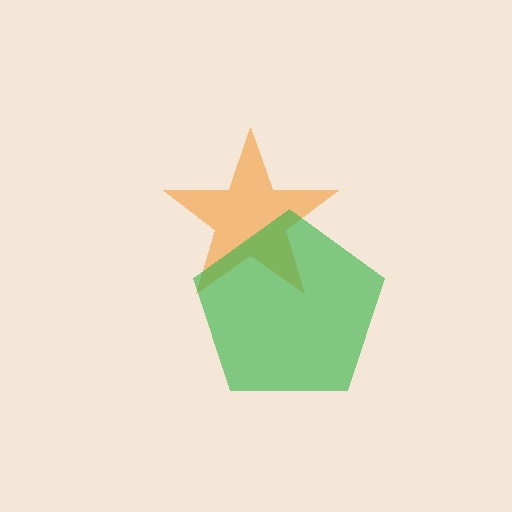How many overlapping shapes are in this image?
There are 2 overlapping shapes in the image.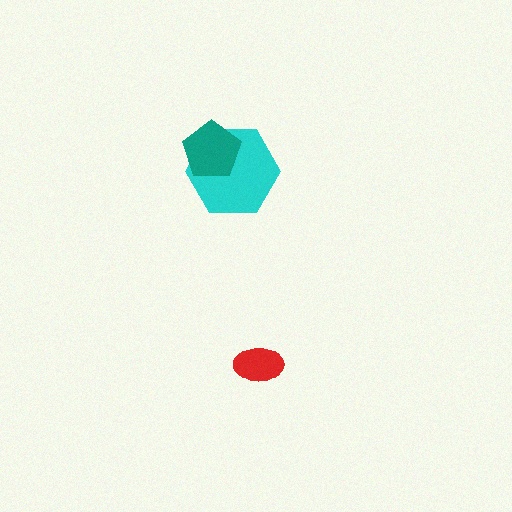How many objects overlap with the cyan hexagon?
1 object overlaps with the cyan hexagon.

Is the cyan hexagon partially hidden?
Yes, it is partially covered by another shape.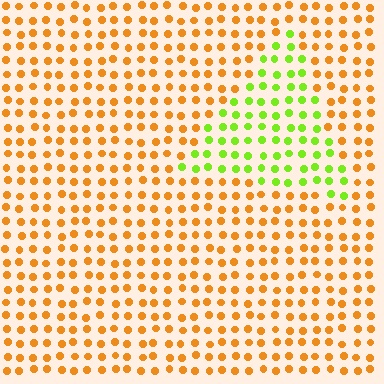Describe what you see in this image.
The image is filled with small orange elements in a uniform arrangement. A triangle-shaped region is visible where the elements are tinted to a slightly different hue, forming a subtle color boundary.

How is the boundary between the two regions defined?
The boundary is defined purely by a slight shift in hue (about 62 degrees). Spacing, size, and orientation are identical on both sides.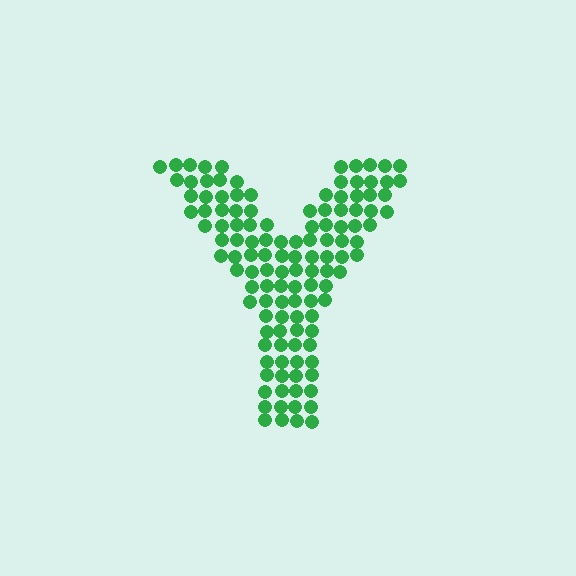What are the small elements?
The small elements are circles.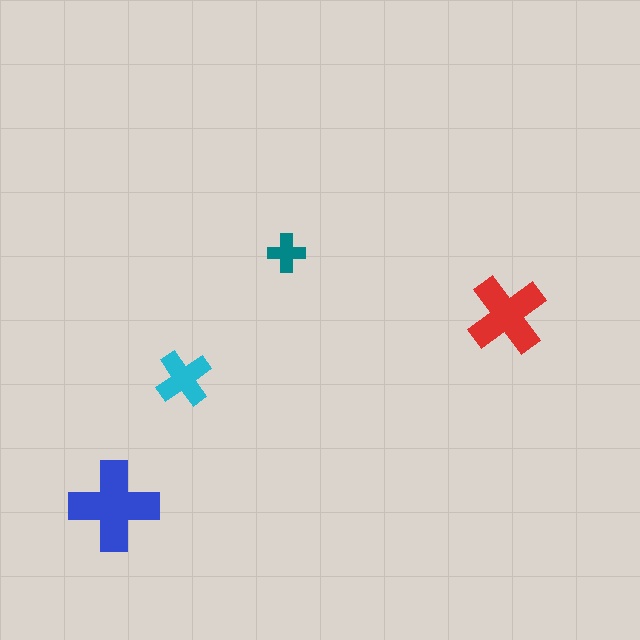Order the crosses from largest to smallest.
the blue one, the red one, the cyan one, the teal one.